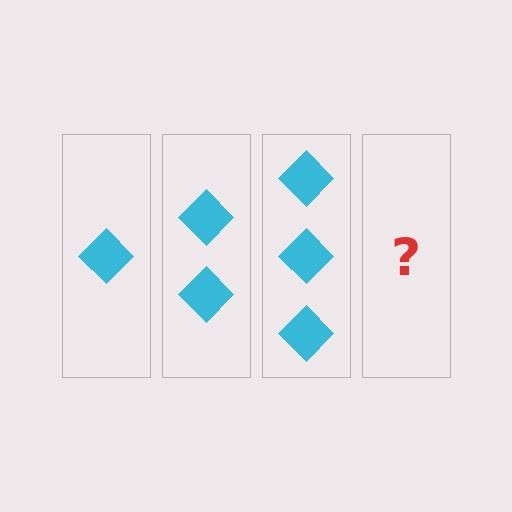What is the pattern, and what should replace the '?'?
The pattern is that each step adds one more diamond. The '?' should be 4 diamonds.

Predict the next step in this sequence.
The next step is 4 diamonds.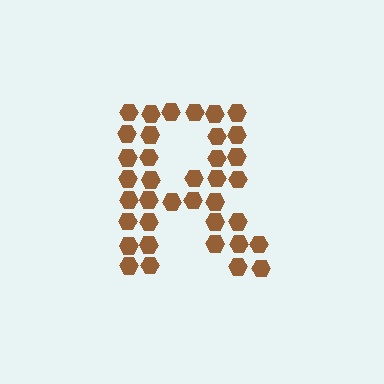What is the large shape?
The large shape is the letter R.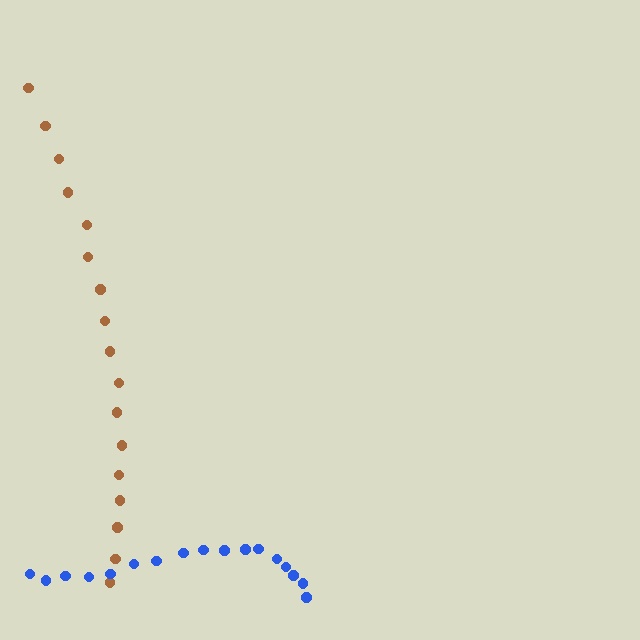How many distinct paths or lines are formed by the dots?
There are 2 distinct paths.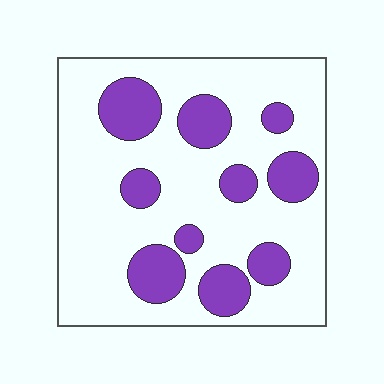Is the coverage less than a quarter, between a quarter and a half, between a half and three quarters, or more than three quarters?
Between a quarter and a half.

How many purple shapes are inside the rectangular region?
10.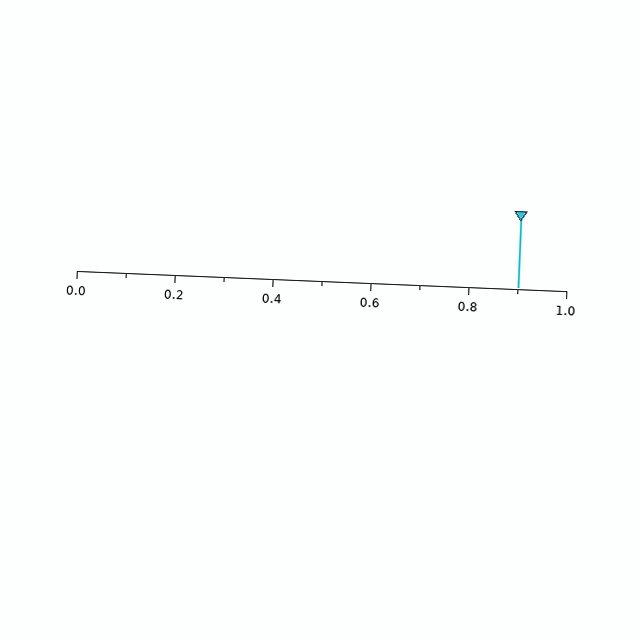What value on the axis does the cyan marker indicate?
The marker indicates approximately 0.9.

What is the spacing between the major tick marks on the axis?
The major ticks are spaced 0.2 apart.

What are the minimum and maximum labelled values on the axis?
The axis runs from 0.0 to 1.0.